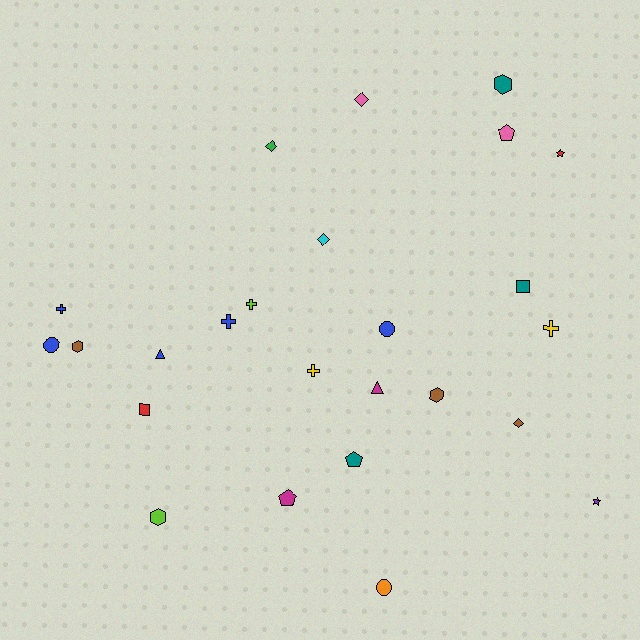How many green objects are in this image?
There is 1 green object.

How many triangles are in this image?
There are 2 triangles.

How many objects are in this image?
There are 25 objects.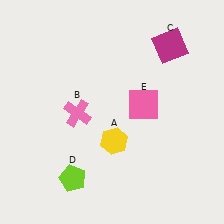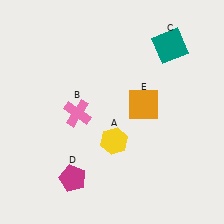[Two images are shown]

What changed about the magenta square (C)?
In Image 1, C is magenta. In Image 2, it changed to teal.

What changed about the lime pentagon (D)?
In Image 1, D is lime. In Image 2, it changed to magenta.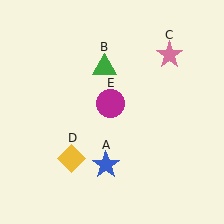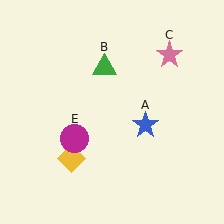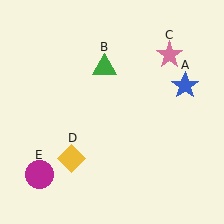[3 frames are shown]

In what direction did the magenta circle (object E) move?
The magenta circle (object E) moved down and to the left.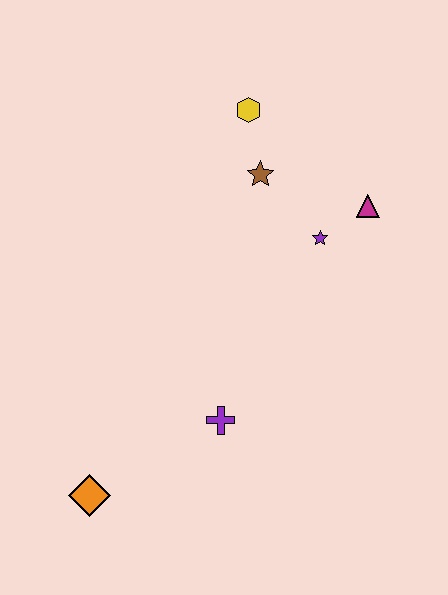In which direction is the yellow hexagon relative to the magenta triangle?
The yellow hexagon is to the left of the magenta triangle.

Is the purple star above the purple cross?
Yes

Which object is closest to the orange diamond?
The purple cross is closest to the orange diamond.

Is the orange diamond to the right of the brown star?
No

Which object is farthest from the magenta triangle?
The orange diamond is farthest from the magenta triangle.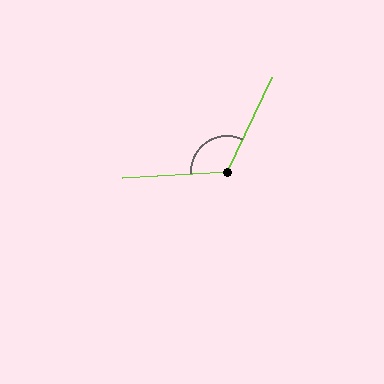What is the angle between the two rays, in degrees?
Approximately 119 degrees.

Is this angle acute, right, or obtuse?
It is obtuse.